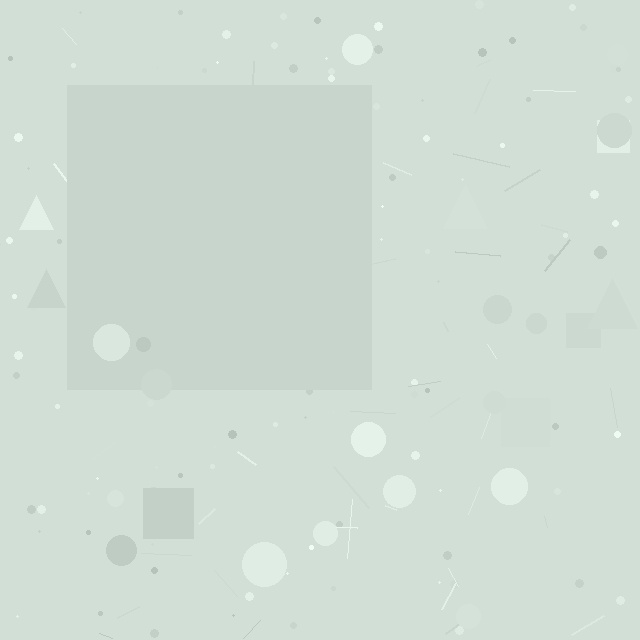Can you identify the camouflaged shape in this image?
The camouflaged shape is a square.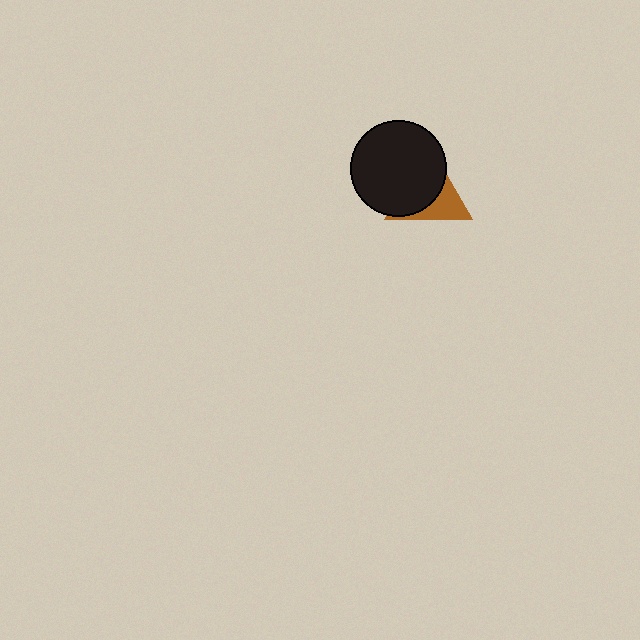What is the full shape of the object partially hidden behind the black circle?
The partially hidden object is a brown triangle.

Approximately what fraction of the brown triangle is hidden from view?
Roughly 64% of the brown triangle is hidden behind the black circle.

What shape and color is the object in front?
The object in front is a black circle.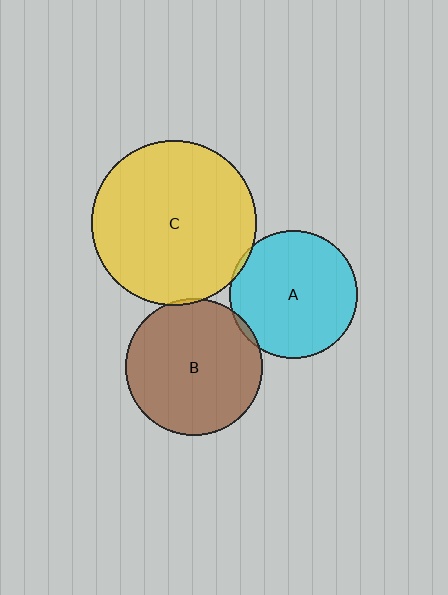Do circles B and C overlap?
Yes.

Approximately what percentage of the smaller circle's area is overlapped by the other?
Approximately 5%.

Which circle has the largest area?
Circle C (yellow).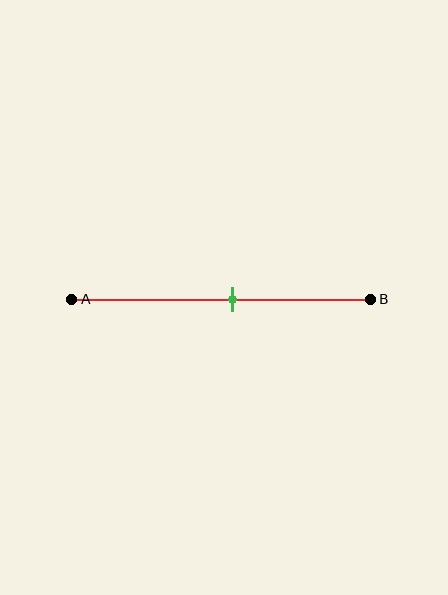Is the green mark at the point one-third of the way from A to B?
No, the mark is at about 55% from A, not at the 33% one-third point.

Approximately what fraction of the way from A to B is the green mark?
The green mark is approximately 55% of the way from A to B.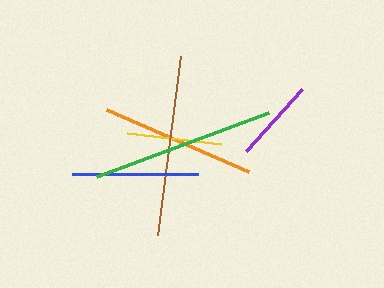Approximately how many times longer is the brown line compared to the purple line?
The brown line is approximately 2.2 times the length of the purple line.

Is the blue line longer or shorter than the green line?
The green line is longer than the blue line.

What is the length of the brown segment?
The brown segment is approximately 180 pixels long.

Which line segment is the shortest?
The purple line is the shortest at approximately 83 pixels.